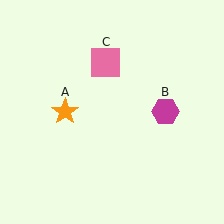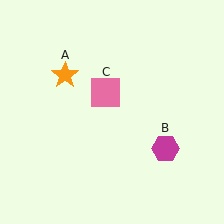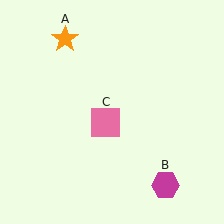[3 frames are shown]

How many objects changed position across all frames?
3 objects changed position: orange star (object A), magenta hexagon (object B), pink square (object C).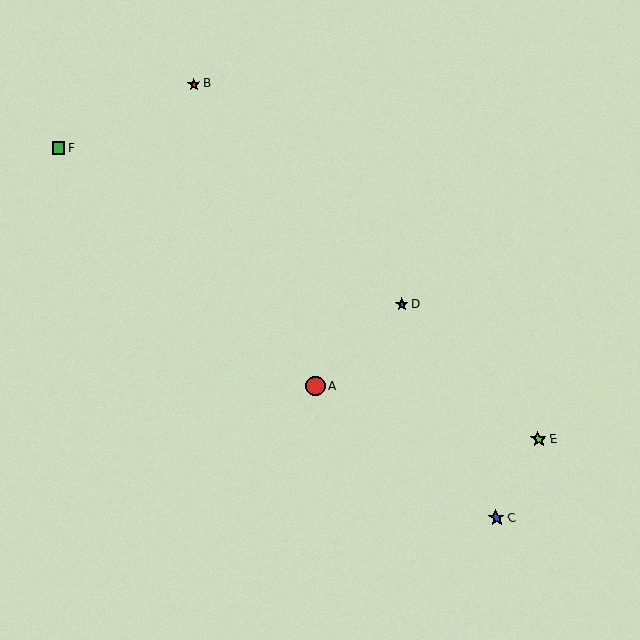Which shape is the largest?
The red circle (labeled A) is the largest.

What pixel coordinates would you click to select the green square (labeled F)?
Click at (58, 148) to select the green square F.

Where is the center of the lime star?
The center of the lime star is at (538, 439).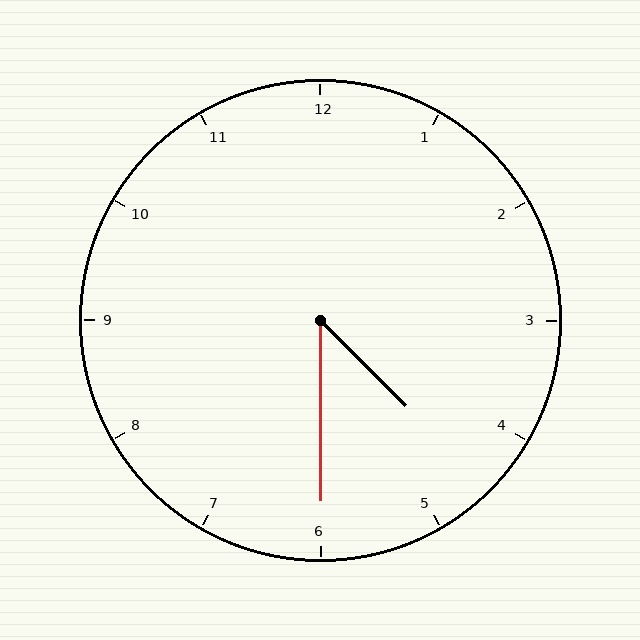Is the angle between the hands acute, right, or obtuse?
It is acute.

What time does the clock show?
4:30.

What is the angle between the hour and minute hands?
Approximately 45 degrees.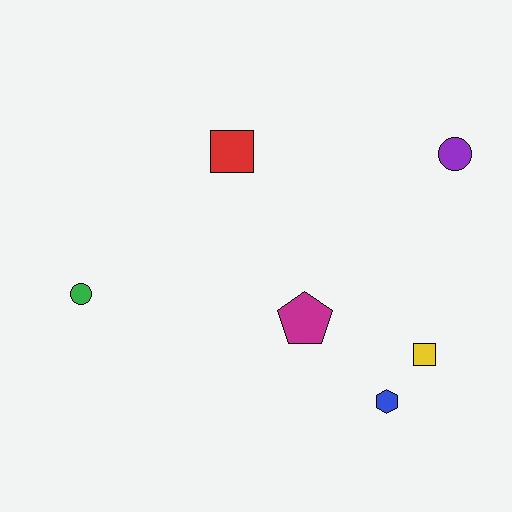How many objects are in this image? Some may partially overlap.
There are 6 objects.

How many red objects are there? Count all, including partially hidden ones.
There is 1 red object.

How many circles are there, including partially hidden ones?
There are 2 circles.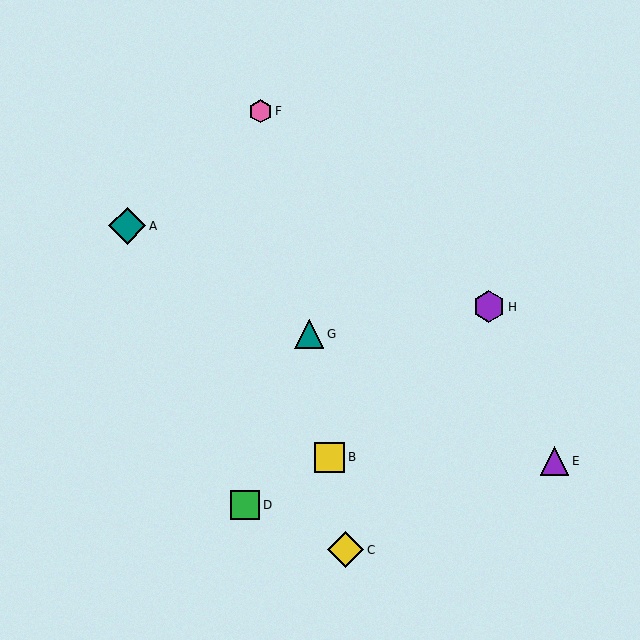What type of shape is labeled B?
Shape B is a yellow square.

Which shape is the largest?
The teal diamond (labeled A) is the largest.